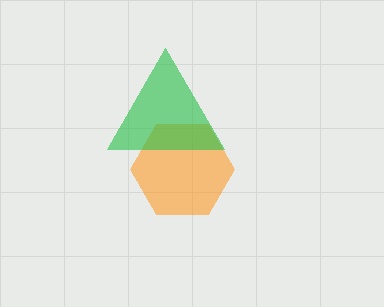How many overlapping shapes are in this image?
There are 2 overlapping shapes in the image.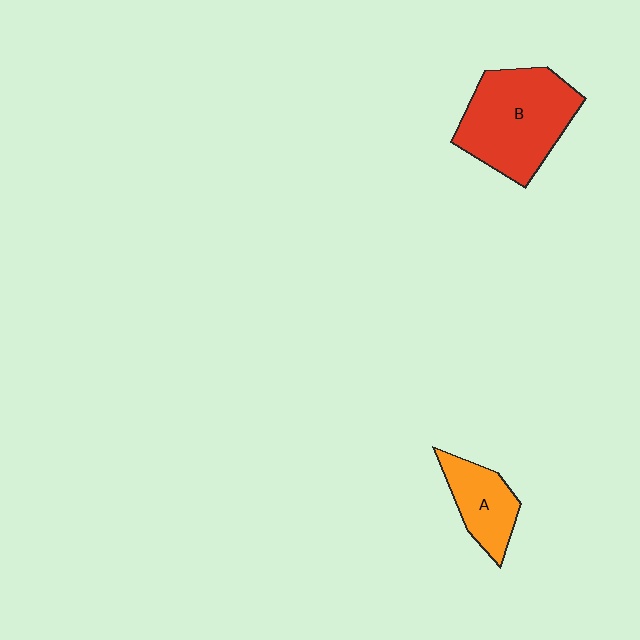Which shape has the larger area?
Shape B (red).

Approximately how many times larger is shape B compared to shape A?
Approximately 2.0 times.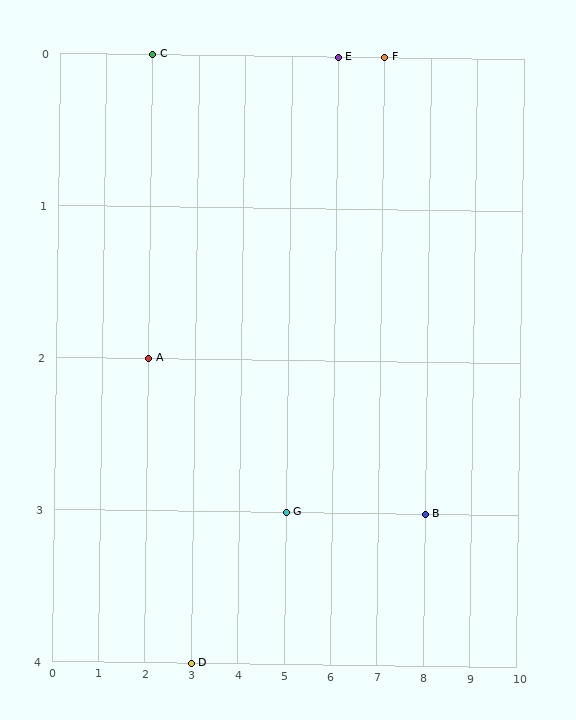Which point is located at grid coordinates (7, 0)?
Point F is at (7, 0).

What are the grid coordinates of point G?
Point G is at grid coordinates (5, 3).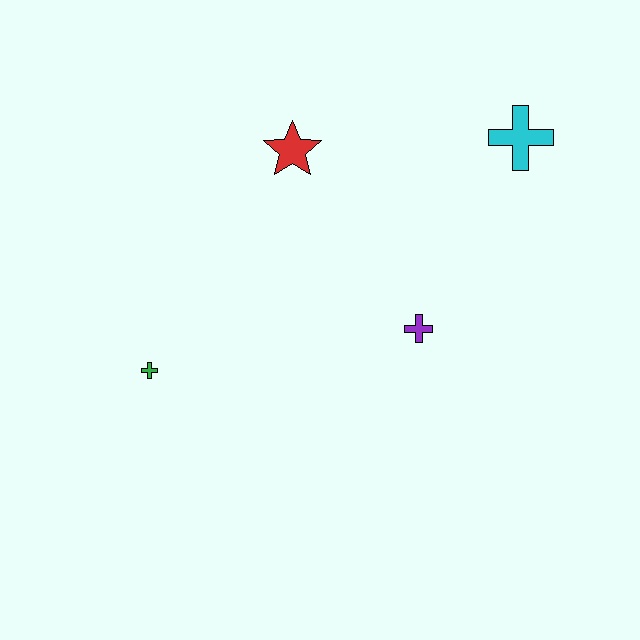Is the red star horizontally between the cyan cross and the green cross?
Yes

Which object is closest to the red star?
The purple cross is closest to the red star.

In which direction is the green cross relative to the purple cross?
The green cross is to the left of the purple cross.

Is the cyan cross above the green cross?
Yes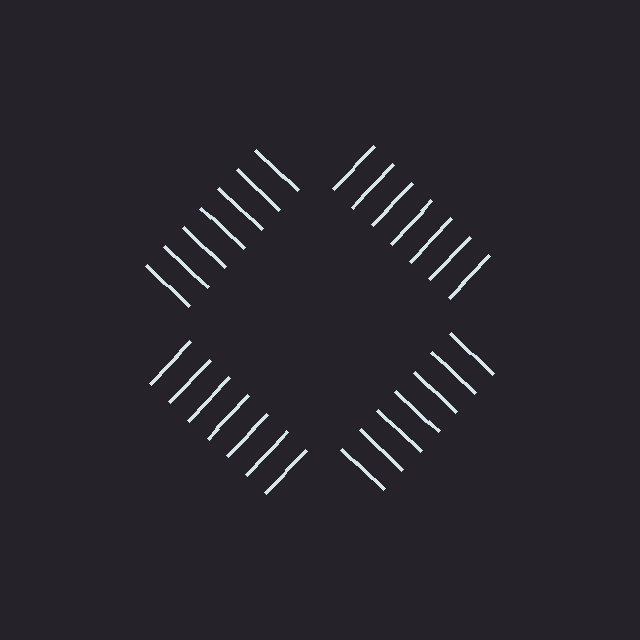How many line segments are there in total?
28 — 7 along each of the 4 edges.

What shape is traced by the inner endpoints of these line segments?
An illusory square — the line segments terminate on its edges but no continuous stroke is drawn.